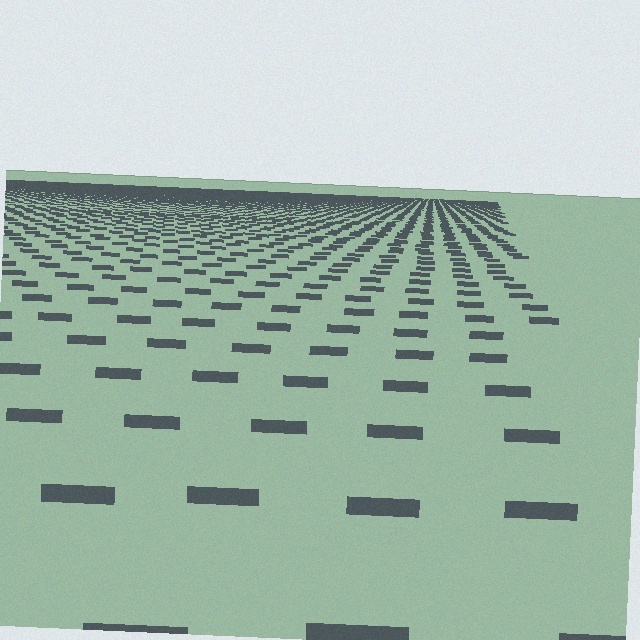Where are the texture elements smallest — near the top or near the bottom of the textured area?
Near the top.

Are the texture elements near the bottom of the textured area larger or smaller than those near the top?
Larger. Near the bottom, elements are closer to the viewer and appear at a bigger on-screen size.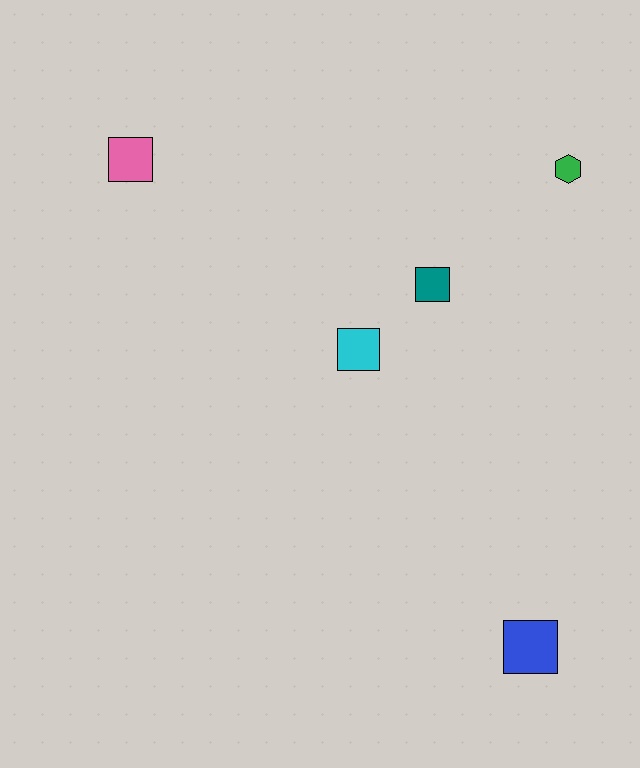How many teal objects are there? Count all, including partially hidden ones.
There is 1 teal object.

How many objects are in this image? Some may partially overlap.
There are 5 objects.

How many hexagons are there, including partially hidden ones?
There is 1 hexagon.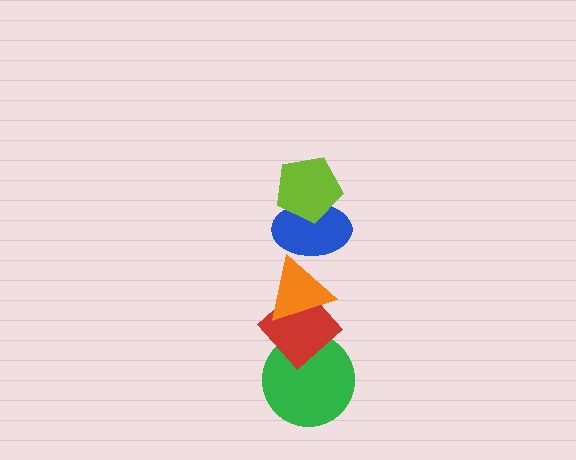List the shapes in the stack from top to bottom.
From top to bottom: the lime pentagon, the blue ellipse, the orange triangle, the red diamond, the green circle.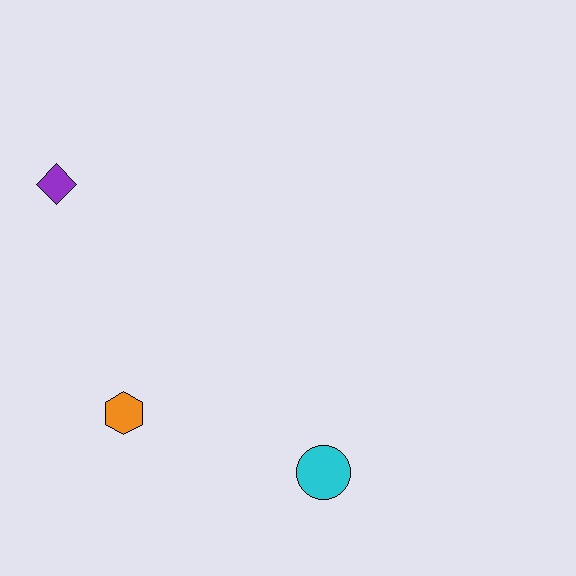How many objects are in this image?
There are 3 objects.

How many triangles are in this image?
There are no triangles.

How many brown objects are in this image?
There are no brown objects.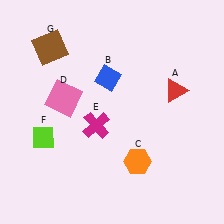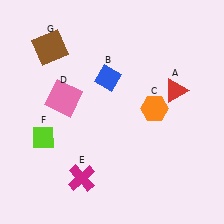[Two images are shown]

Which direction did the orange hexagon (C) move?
The orange hexagon (C) moved up.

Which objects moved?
The objects that moved are: the orange hexagon (C), the magenta cross (E).